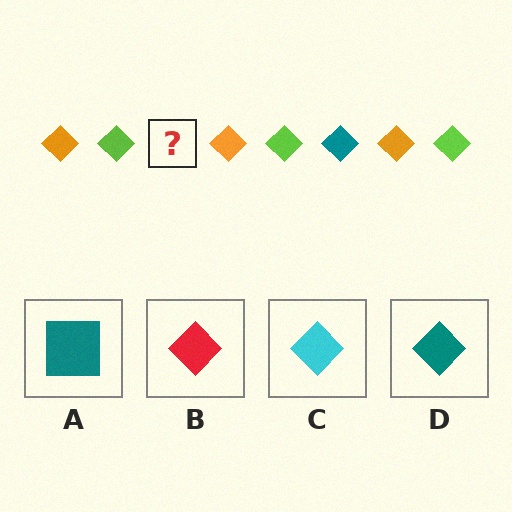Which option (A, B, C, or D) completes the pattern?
D.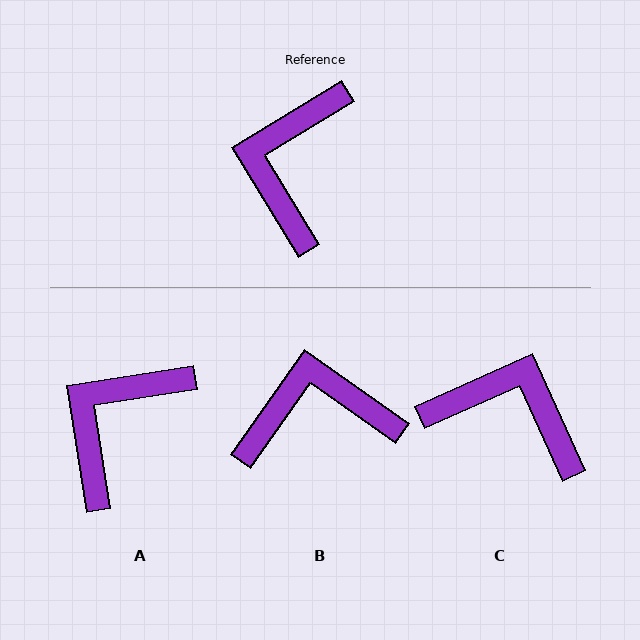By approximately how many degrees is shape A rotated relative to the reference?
Approximately 22 degrees clockwise.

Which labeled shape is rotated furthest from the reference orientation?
C, about 97 degrees away.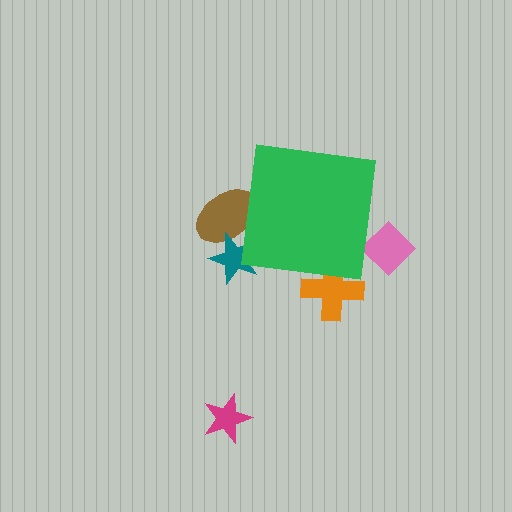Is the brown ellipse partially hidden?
Yes, the brown ellipse is partially hidden behind the green square.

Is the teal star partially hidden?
Yes, the teal star is partially hidden behind the green square.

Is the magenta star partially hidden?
No, the magenta star is fully visible.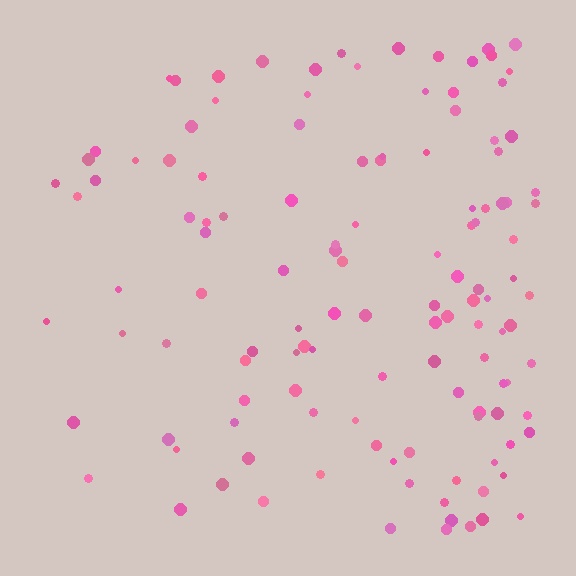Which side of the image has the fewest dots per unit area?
The left.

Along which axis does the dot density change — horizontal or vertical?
Horizontal.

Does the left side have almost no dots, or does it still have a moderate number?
Still a moderate number, just noticeably fewer than the right.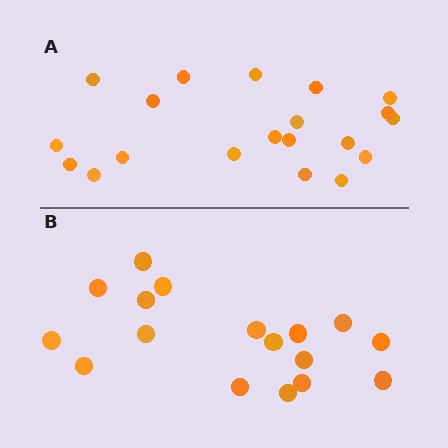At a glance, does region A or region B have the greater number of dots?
Region A (the top region) has more dots.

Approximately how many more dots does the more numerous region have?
Region A has just a few more — roughly 2 or 3 more dots than region B.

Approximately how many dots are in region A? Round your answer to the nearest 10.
About 20 dots.